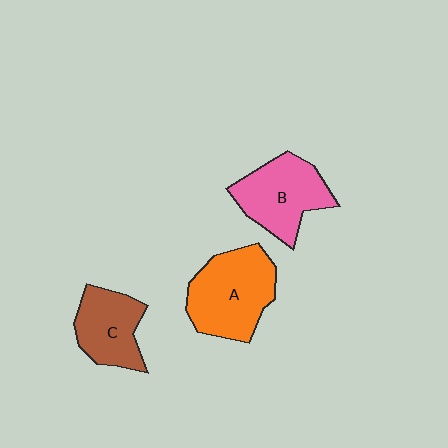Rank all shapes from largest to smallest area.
From largest to smallest: A (orange), B (pink), C (brown).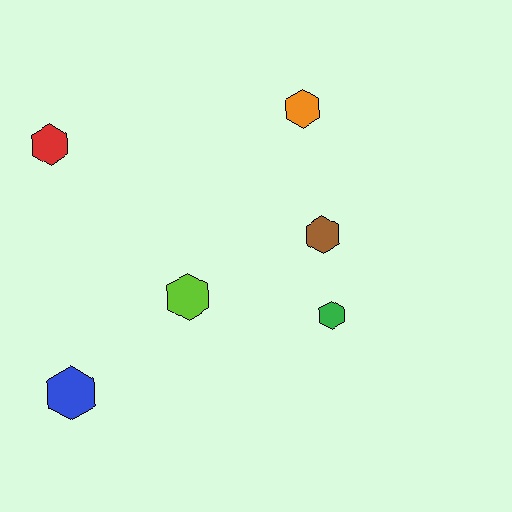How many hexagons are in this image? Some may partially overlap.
There are 6 hexagons.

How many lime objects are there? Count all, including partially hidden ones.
There is 1 lime object.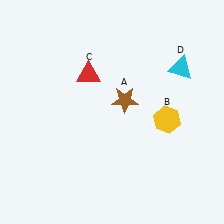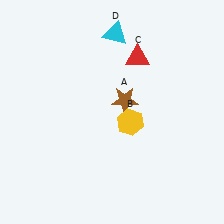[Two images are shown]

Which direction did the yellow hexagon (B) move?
The yellow hexagon (B) moved left.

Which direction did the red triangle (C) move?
The red triangle (C) moved right.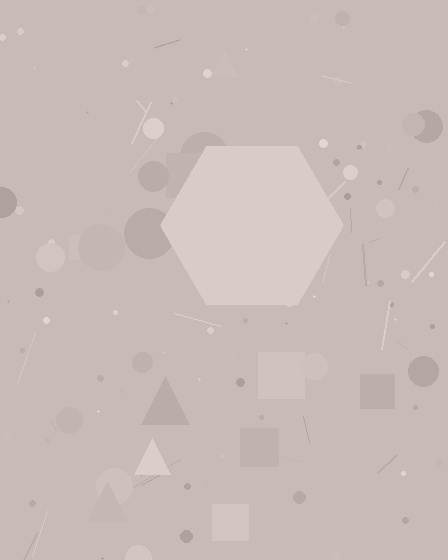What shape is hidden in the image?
A hexagon is hidden in the image.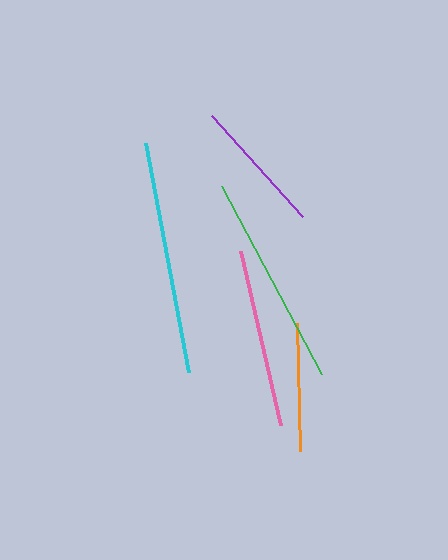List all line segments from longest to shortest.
From longest to shortest: cyan, green, pink, purple, orange.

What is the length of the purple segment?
The purple segment is approximately 137 pixels long.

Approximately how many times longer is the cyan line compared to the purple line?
The cyan line is approximately 1.7 times the length of the purple line.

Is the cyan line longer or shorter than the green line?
The cyan line is longer than the green line.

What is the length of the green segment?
The green segment is approximately 212 pixels long.